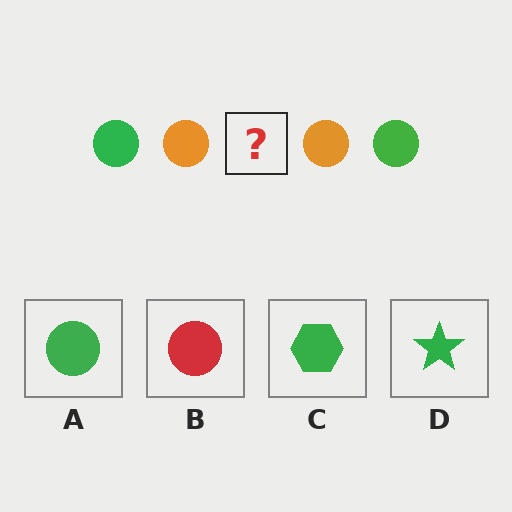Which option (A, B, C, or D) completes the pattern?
A.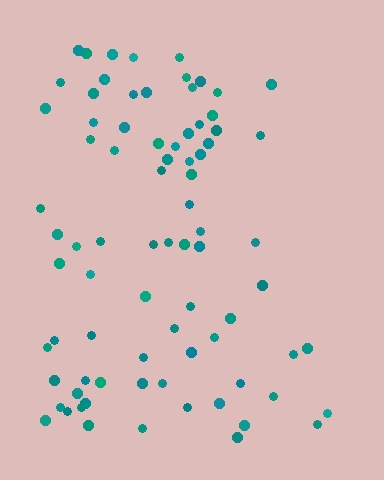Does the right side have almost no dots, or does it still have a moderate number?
Still a moderate number, just noticeably fewer than the left.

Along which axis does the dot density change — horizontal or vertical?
Horizontal.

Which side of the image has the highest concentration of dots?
The left.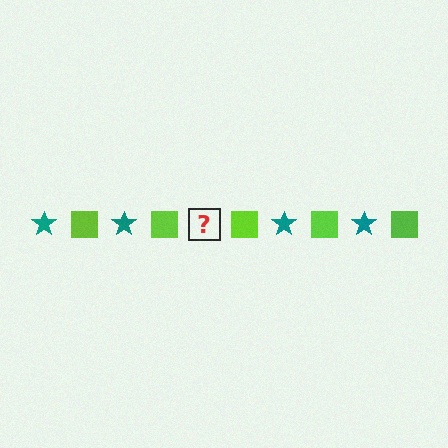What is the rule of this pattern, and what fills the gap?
The rule is that the pattern alternates between teal star and lime square. The gap should be filled with a teal star.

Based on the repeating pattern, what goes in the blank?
The blank should be a teal star.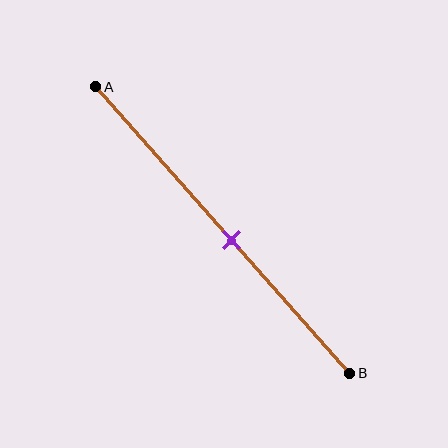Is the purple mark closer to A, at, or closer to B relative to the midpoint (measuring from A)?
The purple mark is closer to point B than the midpoint of segment AB.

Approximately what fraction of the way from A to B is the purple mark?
The purple mark is approximately 55% of the way from A to B.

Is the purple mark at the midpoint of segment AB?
No, the mark is at about 55% from A, not at the 50% midpoint.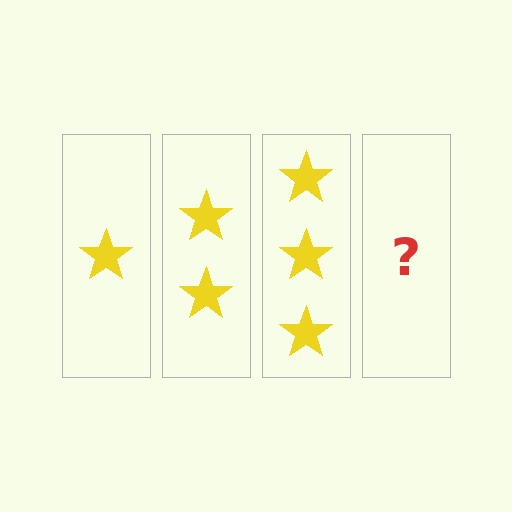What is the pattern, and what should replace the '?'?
The pattern is that each step adds one more star. The '?' should be 4 stars.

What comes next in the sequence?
The next element should be 4 stars.